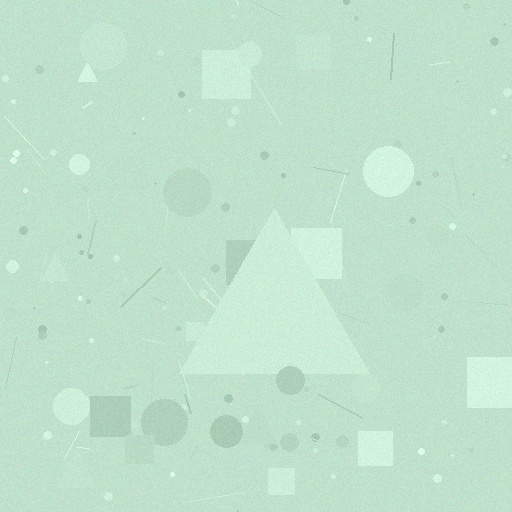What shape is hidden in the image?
A triangle is hidden in the image.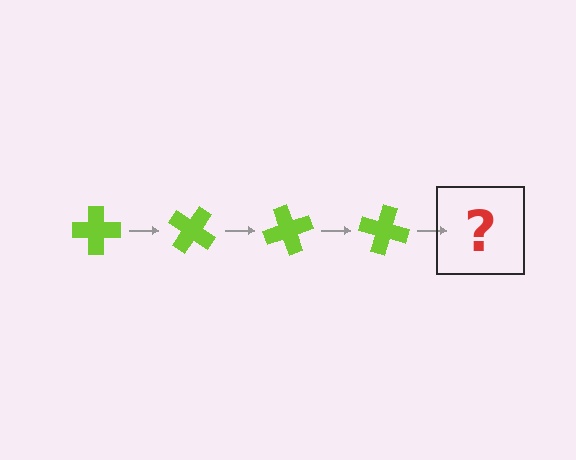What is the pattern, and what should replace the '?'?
The pattern is that the cross rotates 35 degrees each step. The '?' should be a lime cross rotated 140 degrees.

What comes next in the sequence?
The next element should be a lime cross rotated 140 degrees.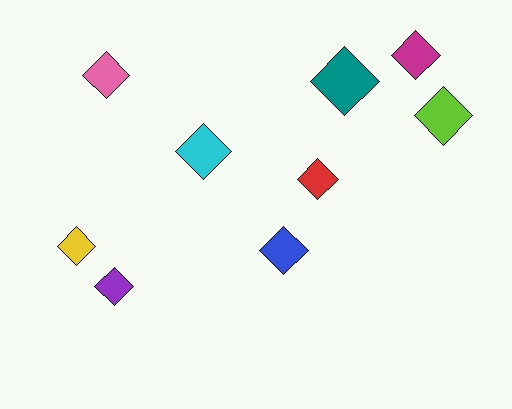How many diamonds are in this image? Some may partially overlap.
There are 9 diamonds.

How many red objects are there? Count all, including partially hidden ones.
There is 1 red object.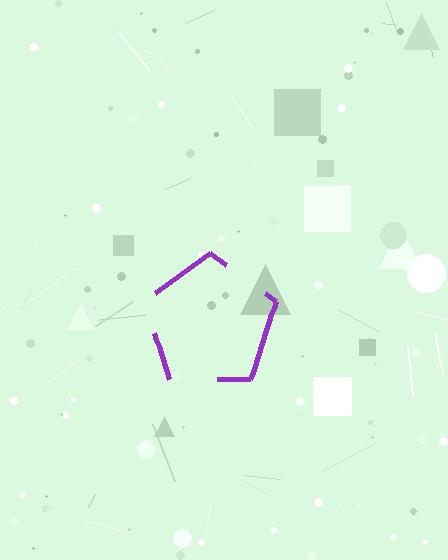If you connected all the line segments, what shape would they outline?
They would outline a pentagon.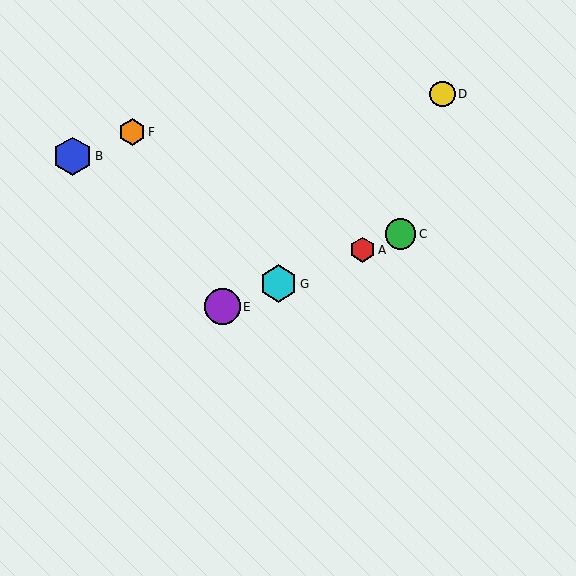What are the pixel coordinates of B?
Object B is at (73, 156).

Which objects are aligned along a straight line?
Objects A, C, E, G are aligned along a straight line.